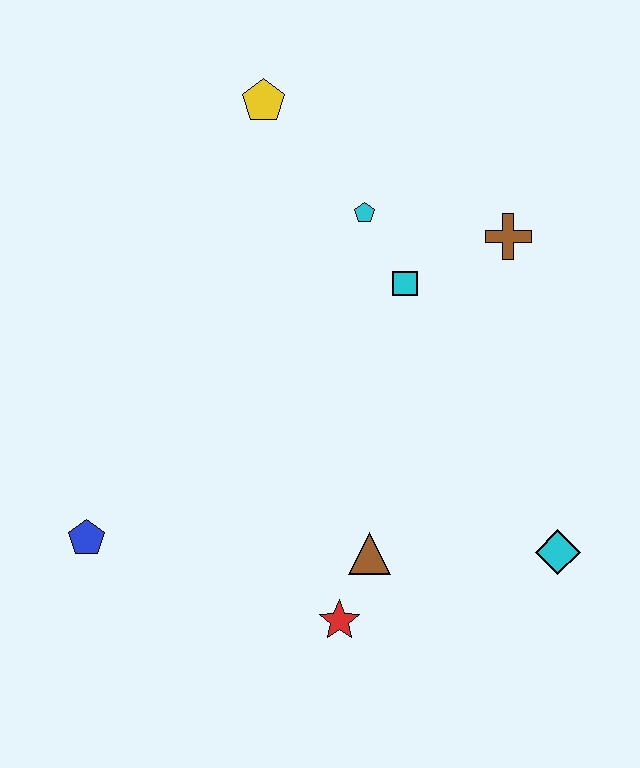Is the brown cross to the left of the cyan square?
No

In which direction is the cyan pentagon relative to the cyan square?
The cyan pentagon is above the cyan square.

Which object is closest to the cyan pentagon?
The cyan square is closest to the cyan pentagon.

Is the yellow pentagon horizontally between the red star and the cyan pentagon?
No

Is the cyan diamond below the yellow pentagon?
Yes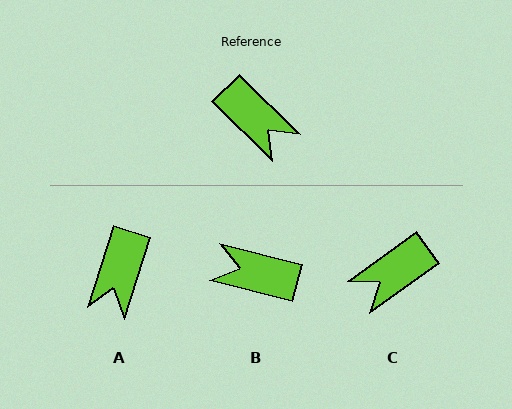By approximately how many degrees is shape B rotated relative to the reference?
Approximately 149 degrees clockwise.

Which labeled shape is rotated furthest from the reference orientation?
B, about 149 degrees away.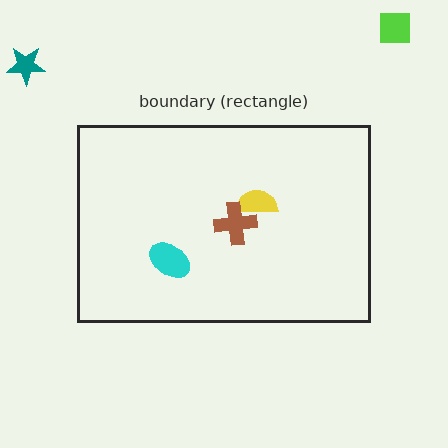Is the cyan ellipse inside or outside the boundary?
Inside.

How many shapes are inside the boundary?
3 inside, 2 outside.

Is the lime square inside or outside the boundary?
Outside.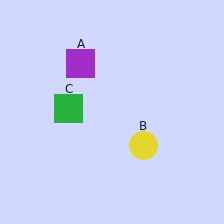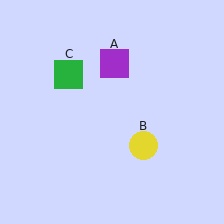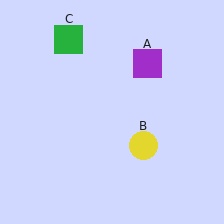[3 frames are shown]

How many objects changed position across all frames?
2 objects changed position: purple square (object A), green square (object C).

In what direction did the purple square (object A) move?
The purple square (object A) moved right.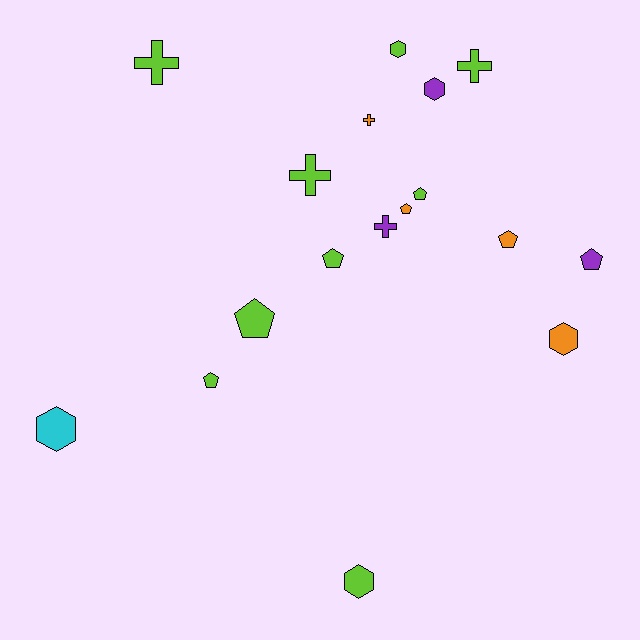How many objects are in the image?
There are 17 objects.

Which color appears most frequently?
Lime, with 9 objects.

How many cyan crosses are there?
There are no cyan crosses.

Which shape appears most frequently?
Pentagon, with 7 objects.